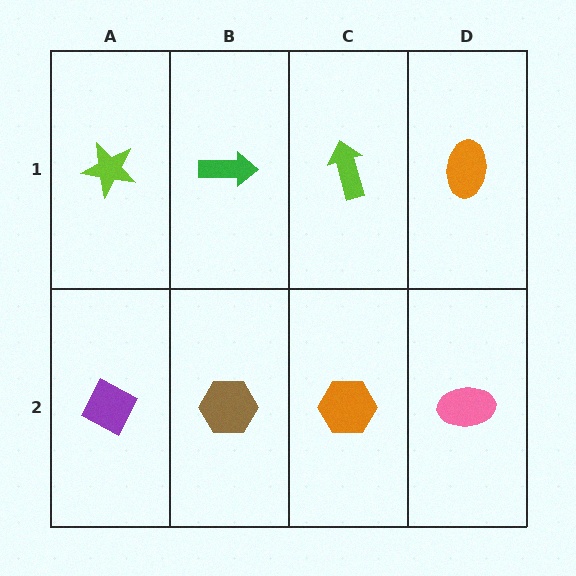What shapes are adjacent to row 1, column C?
An orange hexagon (row 2, column C), a green arrow (row 1, column B), an orange ellipse (row 1, column D).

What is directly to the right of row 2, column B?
An orange hexagon.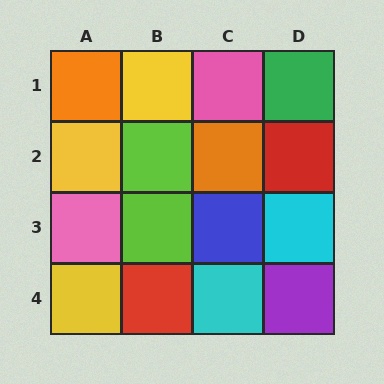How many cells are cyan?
2 cells are cyan.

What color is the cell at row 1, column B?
Yellow.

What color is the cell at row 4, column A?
Yellow.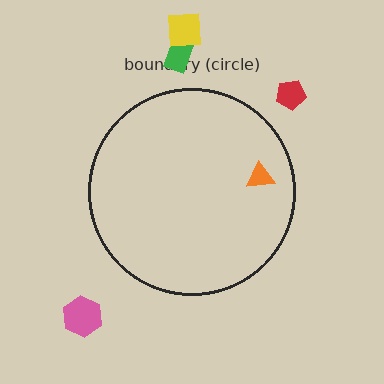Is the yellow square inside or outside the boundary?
Outside.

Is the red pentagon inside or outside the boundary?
Outside.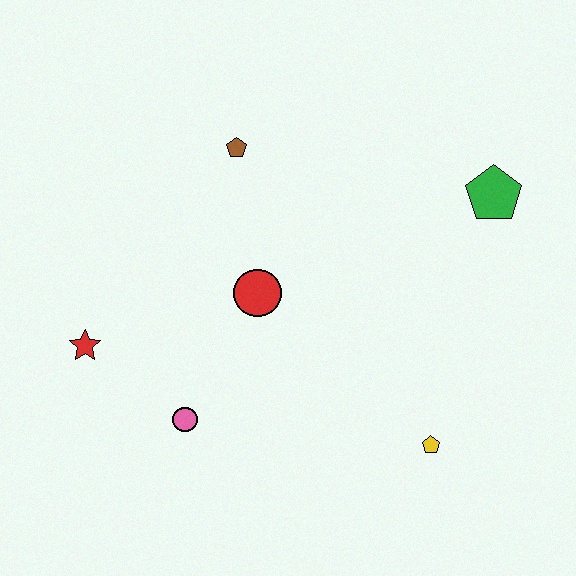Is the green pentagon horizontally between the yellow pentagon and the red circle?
No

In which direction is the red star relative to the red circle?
The red star is to the left of the red circle.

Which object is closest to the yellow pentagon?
The red circle is closest to the yellow pentagon.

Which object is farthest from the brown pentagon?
The yellow pentagon is farthest from the brown pentagon.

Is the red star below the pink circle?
No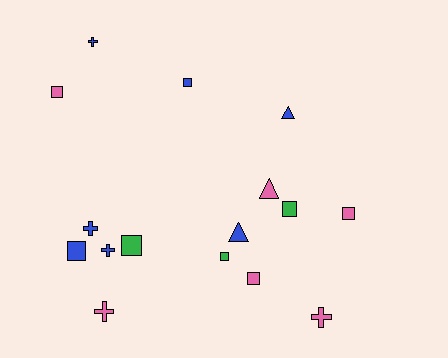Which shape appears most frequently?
Square, with 8 objects.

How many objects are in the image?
There are 16 objects.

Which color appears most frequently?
Blue, with 7 objects.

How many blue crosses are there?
There are 3 blue crosses.